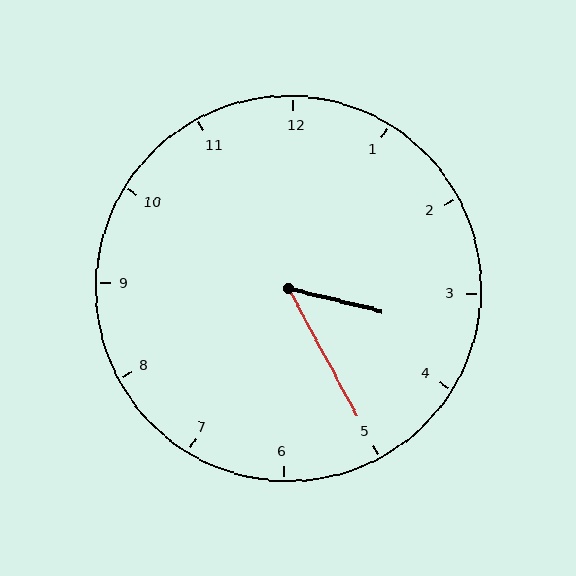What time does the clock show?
3:25.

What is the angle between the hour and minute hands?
Approximately 48 degrees.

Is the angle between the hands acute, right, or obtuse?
It is acute.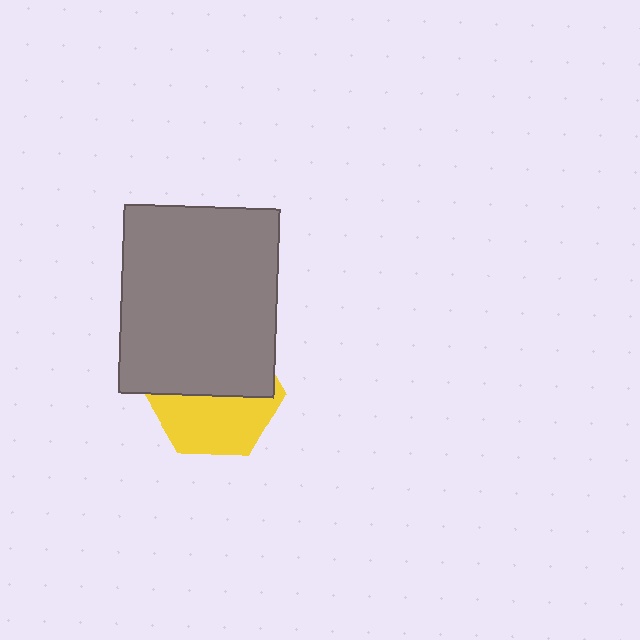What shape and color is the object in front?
The object in front is a gray rectangle.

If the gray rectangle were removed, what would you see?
You would see the complete yellow hexagon.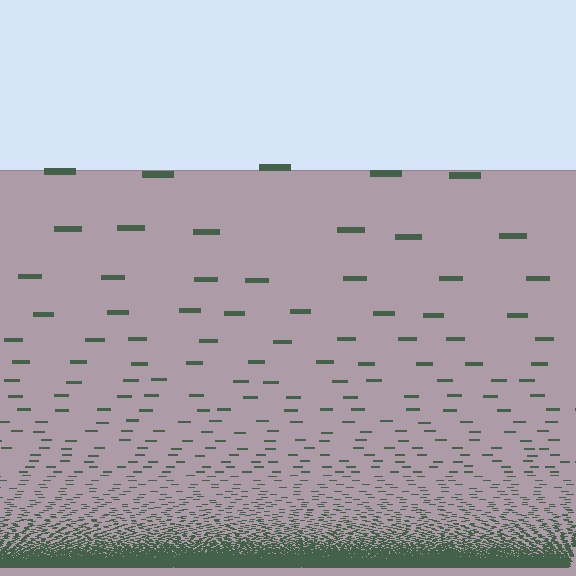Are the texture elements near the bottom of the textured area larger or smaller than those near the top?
Smaller. The gradient is inverted — elements near the bottom are smaller and denser.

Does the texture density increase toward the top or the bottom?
Density increases toward the bottom.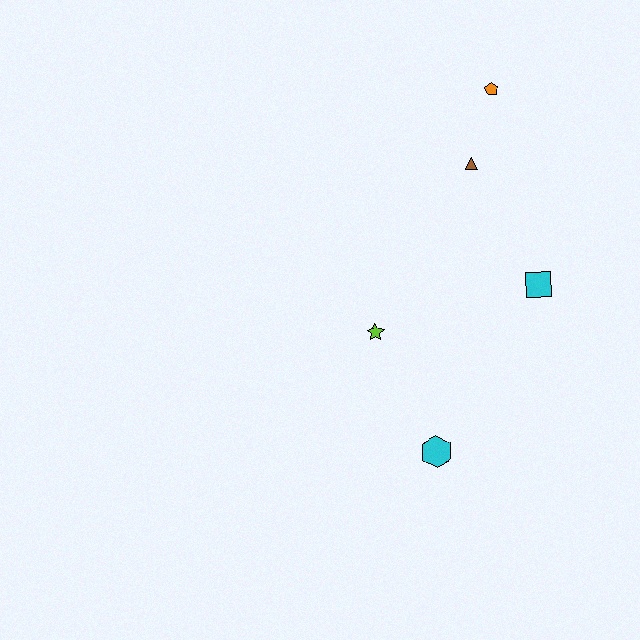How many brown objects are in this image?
There is 1 brown object.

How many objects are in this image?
There are 5 objects.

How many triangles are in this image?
There is 1 triangle.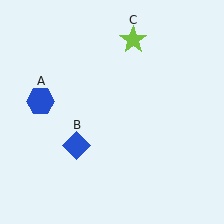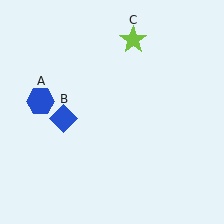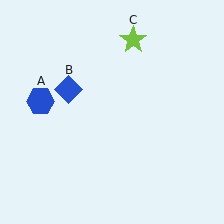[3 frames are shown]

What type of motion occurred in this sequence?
The blue diamond (object B) rotated clockwise around the center of the scene.